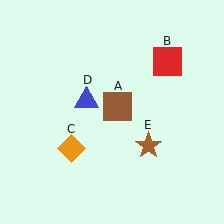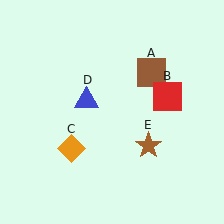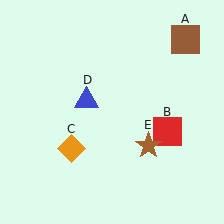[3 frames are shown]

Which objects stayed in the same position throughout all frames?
Orange diamond (object C) and blue triangle (object D) and brown star (object E) remained stationary.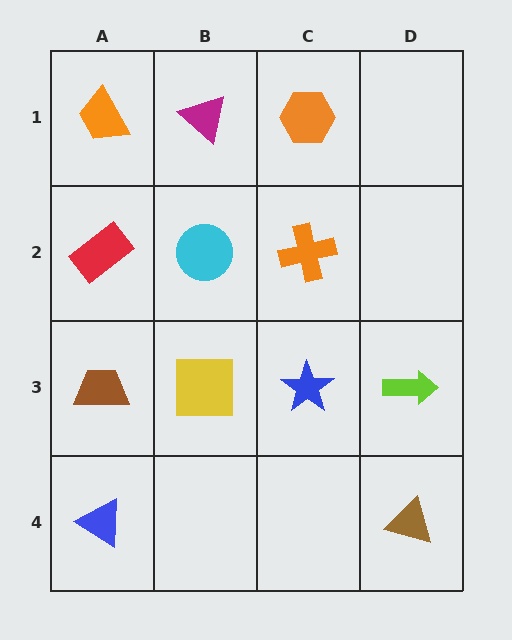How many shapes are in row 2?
3 shapes.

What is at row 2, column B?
A cyan circle.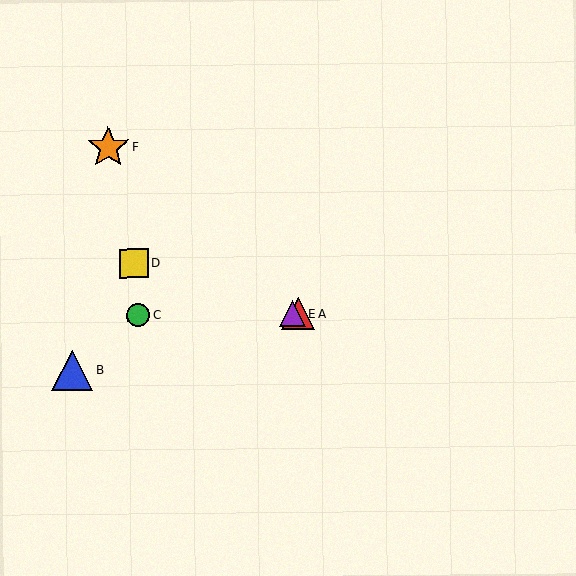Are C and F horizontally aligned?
No, C is at y≈315 and F is at y≈147.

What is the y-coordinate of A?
Object A is at y≈314.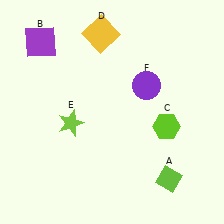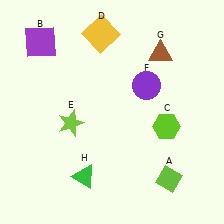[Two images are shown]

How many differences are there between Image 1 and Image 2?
There are 2 differences between the two images.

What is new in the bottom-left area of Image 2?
A green triangle (H) was added in the bottom-left area of Image 2.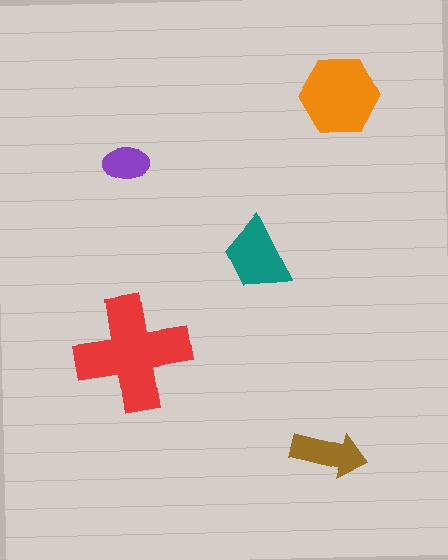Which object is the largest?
The red cross.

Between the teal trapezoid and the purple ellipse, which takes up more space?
The teal trapezoid.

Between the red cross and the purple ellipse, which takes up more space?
The red cross.